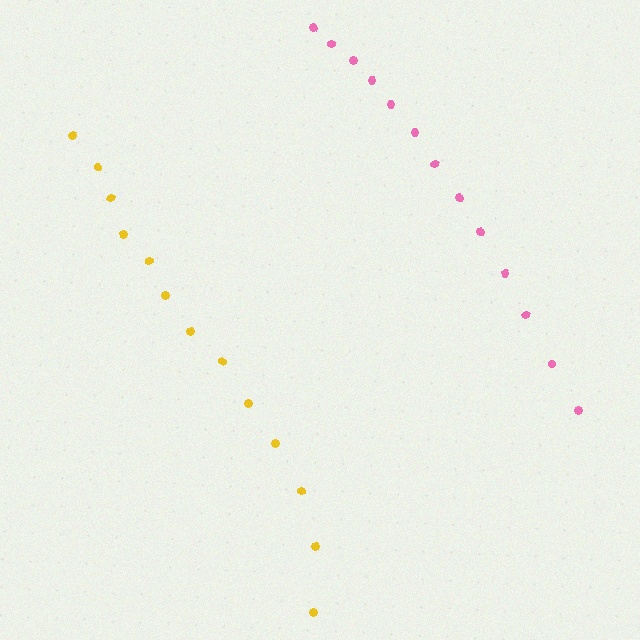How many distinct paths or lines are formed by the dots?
There are 2 distinct paths.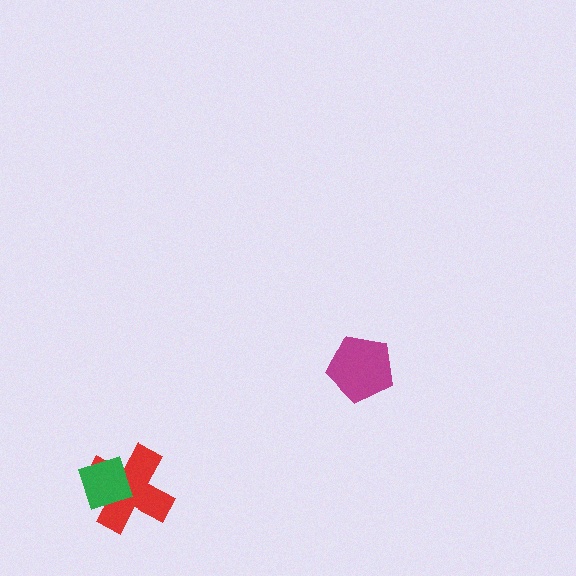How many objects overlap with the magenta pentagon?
0 objects overlap with the magenta pentagon.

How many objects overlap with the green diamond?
1 object overlaps with the green diamond.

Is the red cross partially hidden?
Yes, it is partially covered by another shape.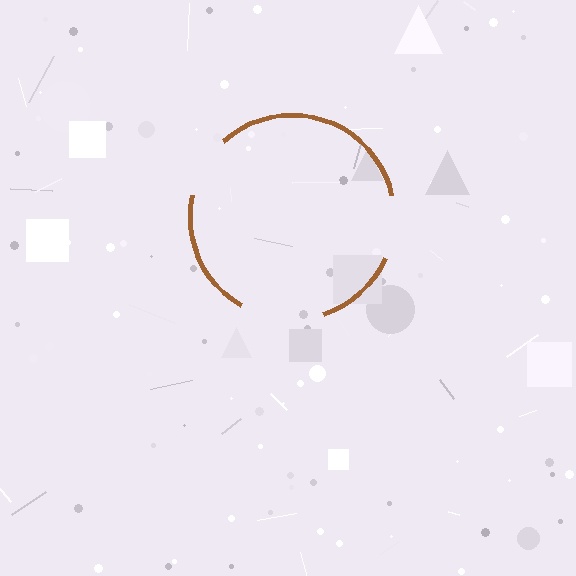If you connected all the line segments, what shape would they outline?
They would outline a circle.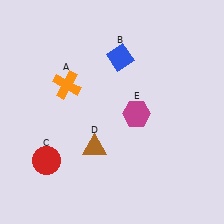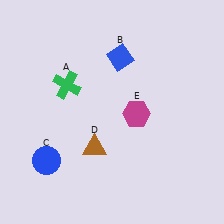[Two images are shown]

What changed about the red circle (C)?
In Image 1, C is red. In Image 2, it changed to blue.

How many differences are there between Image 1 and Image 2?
There are 2 differences between the two images.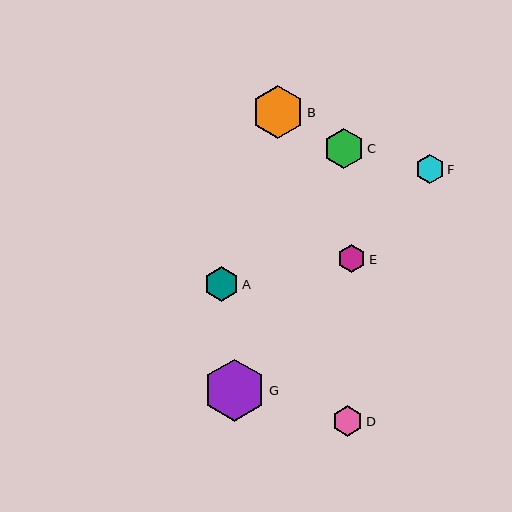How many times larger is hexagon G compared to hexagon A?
Hexagon G is approximately 1.8 times the size of hexagon A.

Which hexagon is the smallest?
Hexagon E is the smallest with a size of approximately 27 pixels.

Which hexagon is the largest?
Hexagon G is the largest with a size of approximately 62 pixels.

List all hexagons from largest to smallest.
From largest to smallest: G, B, C, A, D, F, E.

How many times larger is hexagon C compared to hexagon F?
Hexagon C is approximately 1.4 times the size of hexagon F.